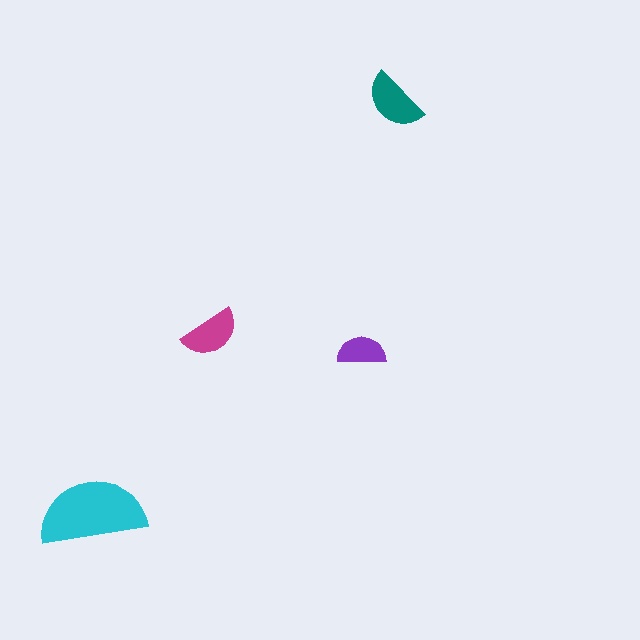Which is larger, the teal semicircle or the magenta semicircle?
The teal one.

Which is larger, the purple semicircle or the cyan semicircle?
The cyan one.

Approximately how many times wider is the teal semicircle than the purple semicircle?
About 1.5 times wider.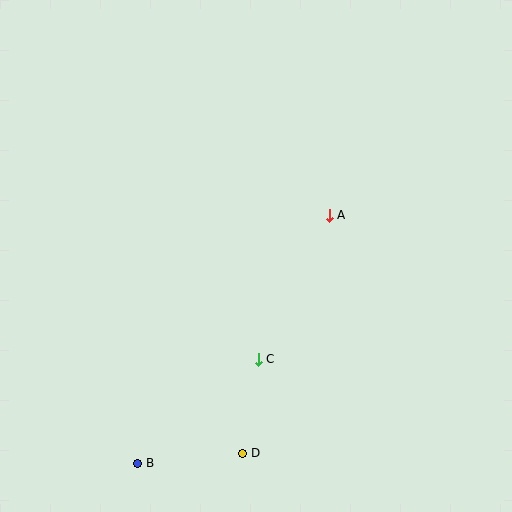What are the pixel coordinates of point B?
Point B is at (138, 463).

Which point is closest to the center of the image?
Point A at (329, 215) is closest to the center.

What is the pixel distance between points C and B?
The distance between C and B is 159 pixels.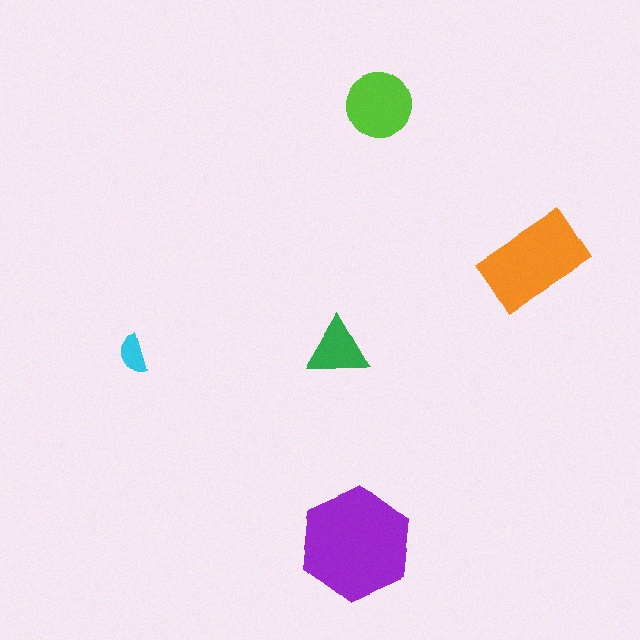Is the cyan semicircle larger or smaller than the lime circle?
Smaller.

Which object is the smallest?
The cyan semicircle.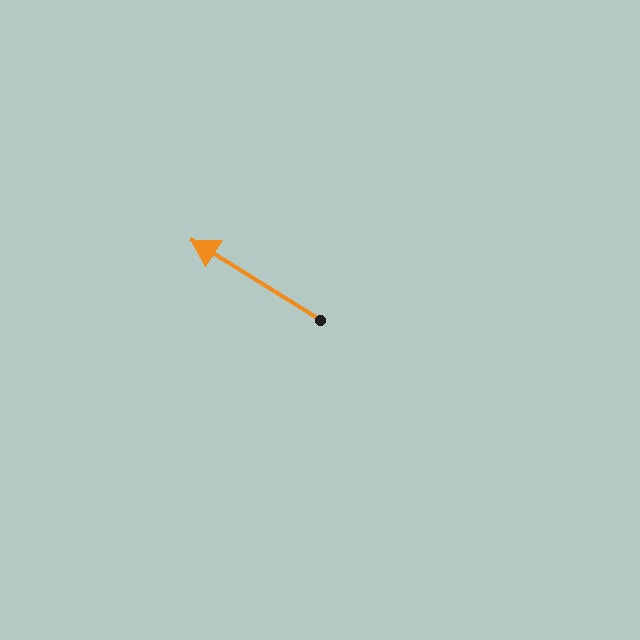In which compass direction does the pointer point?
Northwest.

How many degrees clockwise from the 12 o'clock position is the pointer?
Approximately 302 degrees.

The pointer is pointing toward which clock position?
Roughly 10 o'clock.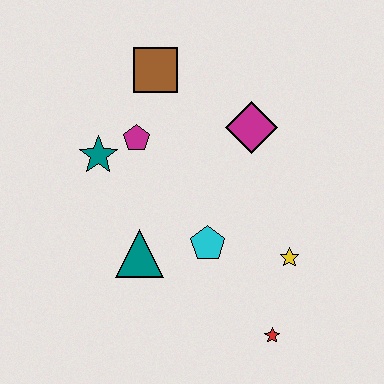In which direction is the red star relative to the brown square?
The red star is below the brown square.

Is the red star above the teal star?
No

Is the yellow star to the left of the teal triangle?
No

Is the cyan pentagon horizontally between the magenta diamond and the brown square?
Yes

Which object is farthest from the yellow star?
The brown square is farthest from the yellow star.